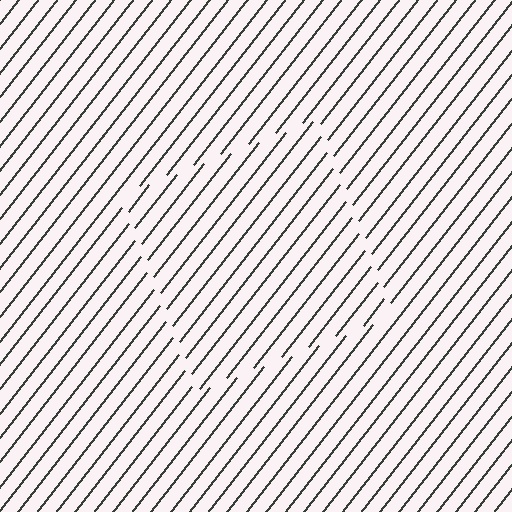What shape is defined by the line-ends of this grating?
An illusory square. The interior of the shape contains the same grating, shifted by half a period — the contour is defined by the phase discontinuity where line-ends from the inner and outer gratings abut.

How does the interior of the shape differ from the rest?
The interior of the shape contains the same grating, shifted by half a period — the contour is defined by the phase discontinuity where line-ends from the inner and outer gratings abut.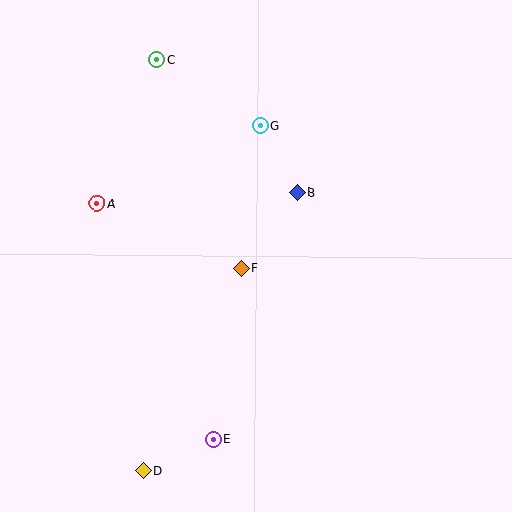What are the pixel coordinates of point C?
Point C is at (156, 60).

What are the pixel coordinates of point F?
Point F is at (241, 268).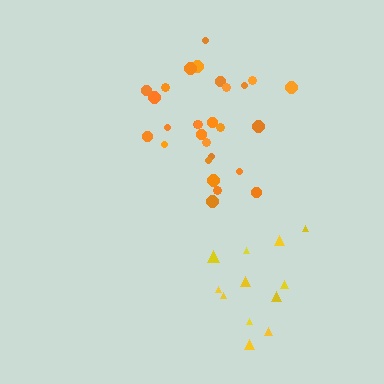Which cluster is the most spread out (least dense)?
Yellow.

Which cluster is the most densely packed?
Orange.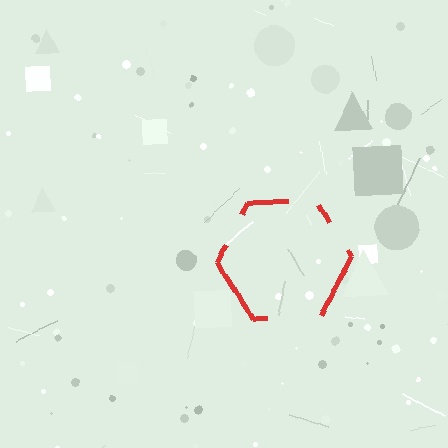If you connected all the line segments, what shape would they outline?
They would outline a hexagon.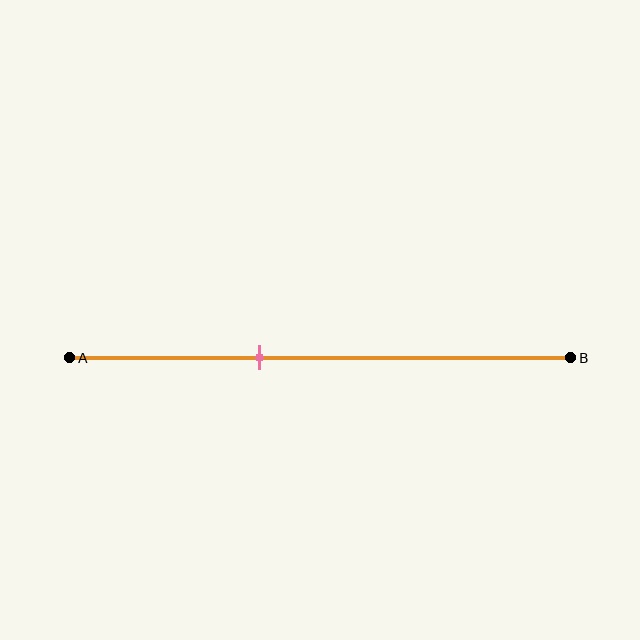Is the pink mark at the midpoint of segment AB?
No, the mark is at about 40% from A, not at the 50% midpoint.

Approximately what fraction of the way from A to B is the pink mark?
The pink mark is approximately 40% of the way from A to B.